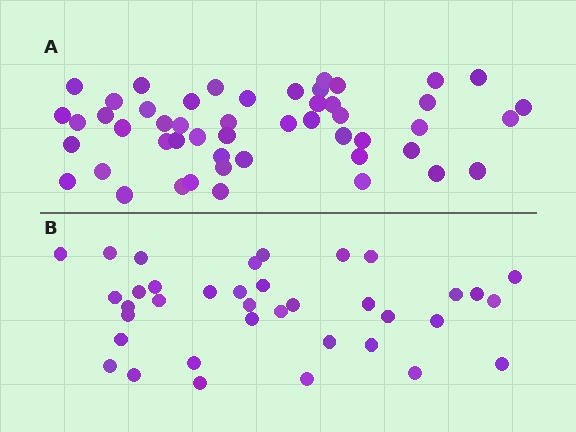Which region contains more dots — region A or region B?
Region A (the top region) has more dots.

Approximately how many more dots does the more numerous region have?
Region A has approximately 15 more dots than region B.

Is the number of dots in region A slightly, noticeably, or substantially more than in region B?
Region A has noticeably more, but not dramatically so. The ratio is roughly 1.4 to 1.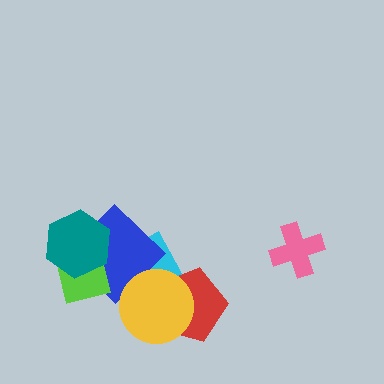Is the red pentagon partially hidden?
Yes, it is partially covered by another shape.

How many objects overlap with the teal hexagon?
2 objects overlap with the teal hexagon.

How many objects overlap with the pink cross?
0 objects overlap with the pink cross.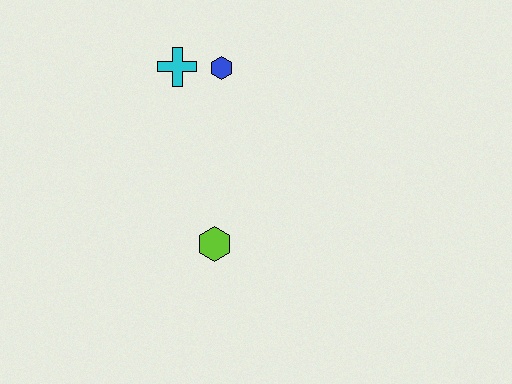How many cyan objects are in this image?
There is 1 cyan object.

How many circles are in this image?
There are no circles.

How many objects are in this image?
There are 3 objects.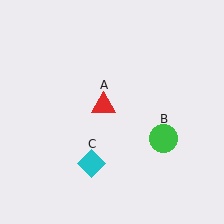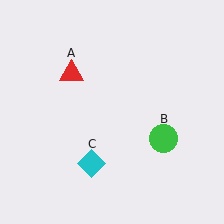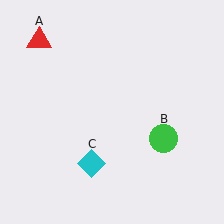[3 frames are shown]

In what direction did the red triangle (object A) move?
The red triangle (object A) moved up and to the left.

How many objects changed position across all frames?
1 object changed position: red triangle (object A).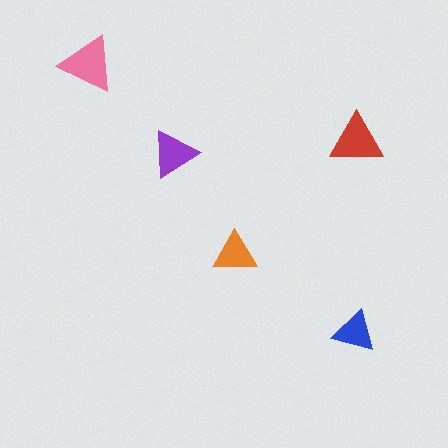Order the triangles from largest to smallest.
the pink one, the red one, the purple one, the orange one, the blue one.